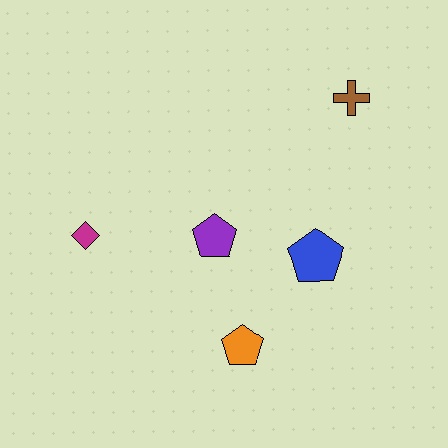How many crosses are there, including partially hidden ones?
There is 1 cross.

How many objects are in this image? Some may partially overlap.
There are 5 objects.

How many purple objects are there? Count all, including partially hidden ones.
There is 1 purple object.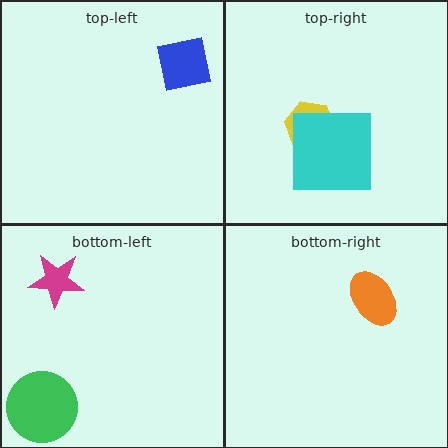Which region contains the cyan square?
The top-right region.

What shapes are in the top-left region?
The blue square.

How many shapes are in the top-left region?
1.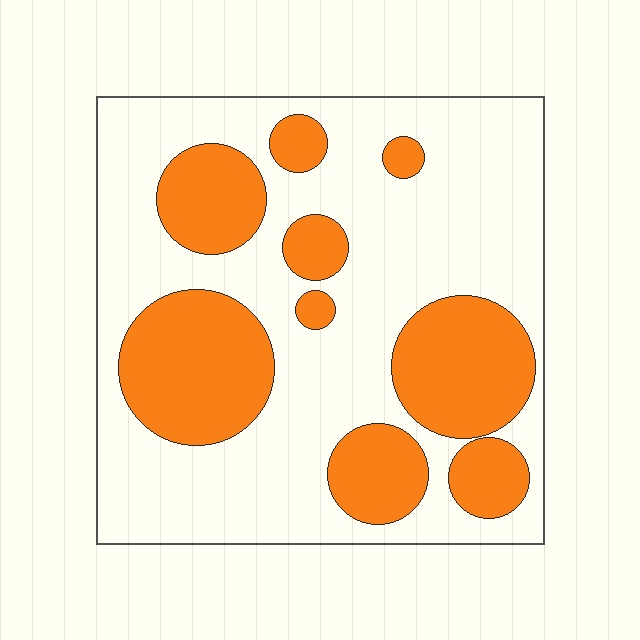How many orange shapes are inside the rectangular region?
9.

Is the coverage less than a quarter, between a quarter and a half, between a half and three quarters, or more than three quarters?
Between a quarter and a half.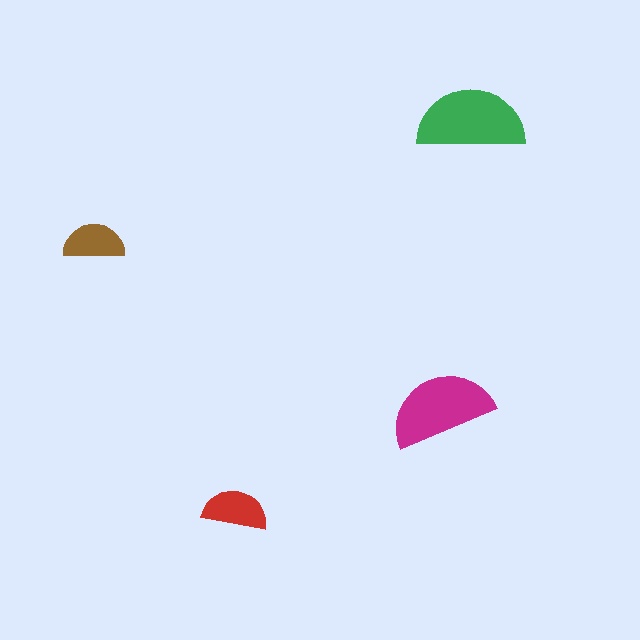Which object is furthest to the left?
The brown semicircle is leftmost.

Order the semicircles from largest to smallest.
the green one, the magenta one, the red one, the brown one.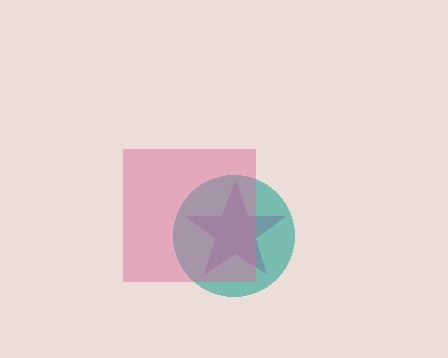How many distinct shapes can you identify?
There are 3 distinct shapes: a magenta star, a teal circle, a pink square.